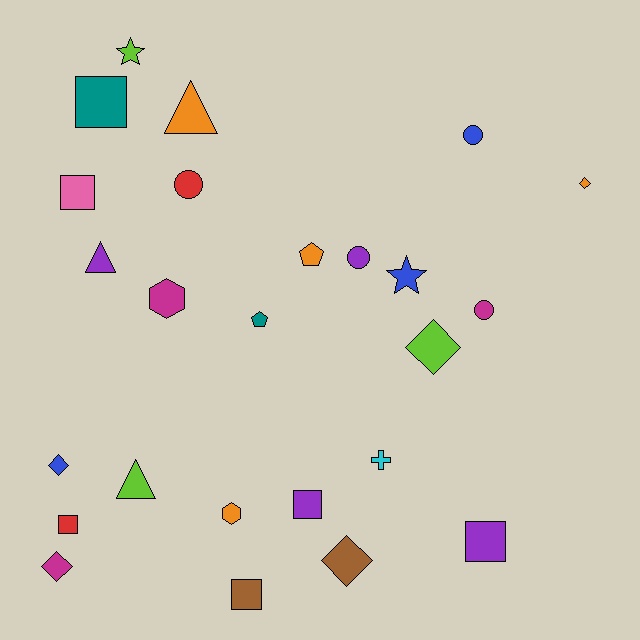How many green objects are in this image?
There are no green objects.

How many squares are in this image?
There are 6 squares.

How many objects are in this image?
There are 25 objects.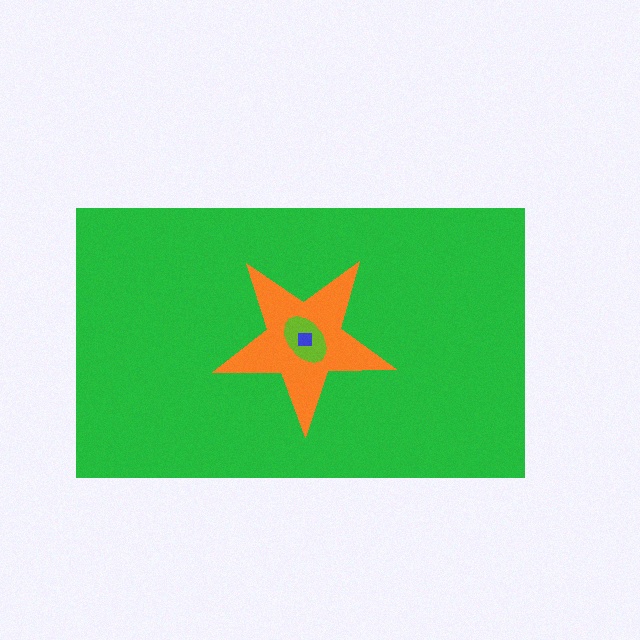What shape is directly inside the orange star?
The lime ellipse.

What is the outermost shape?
The green rectangle.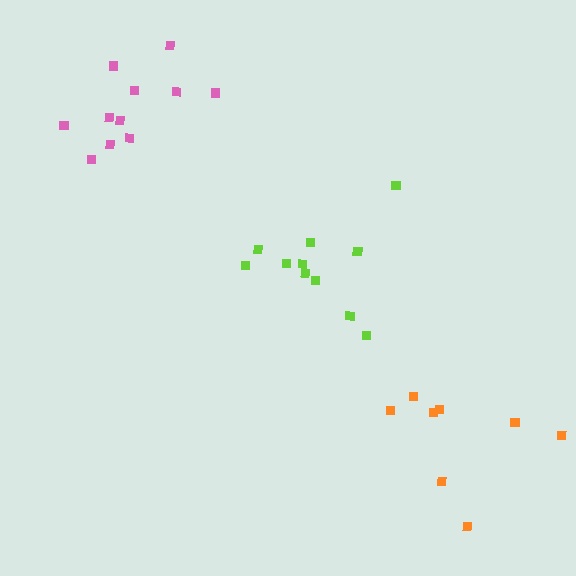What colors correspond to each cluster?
The clusters are colored: pink, orange, lime.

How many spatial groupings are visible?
There are 3 spatial groupings.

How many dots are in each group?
Group 1: 11 dots, Group 2: 8 dots, Group 3: 11 dots (30 total).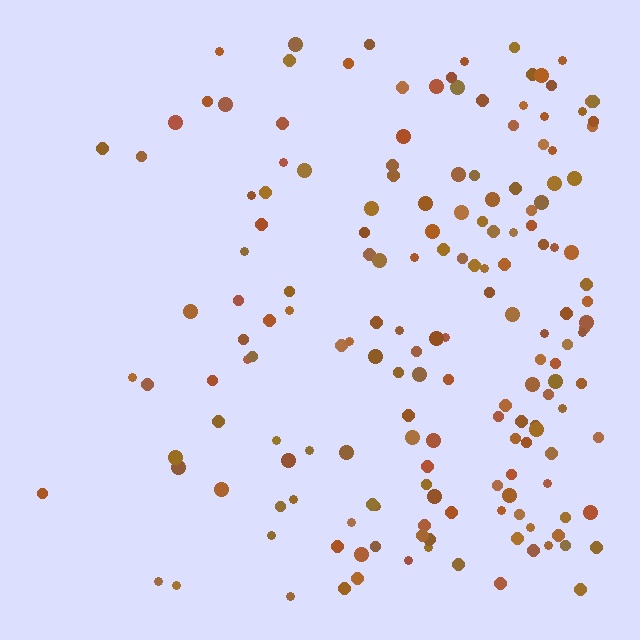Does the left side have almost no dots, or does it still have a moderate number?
Still a moderate number, just noticeably fewer than the right.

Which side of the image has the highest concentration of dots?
The right.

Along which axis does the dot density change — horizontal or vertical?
Horizontal.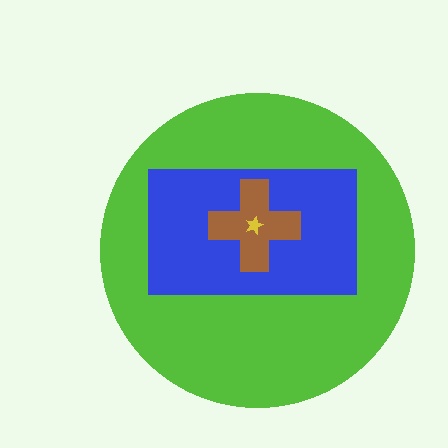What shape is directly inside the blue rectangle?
The brown cross.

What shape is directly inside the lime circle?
The blue rectangle.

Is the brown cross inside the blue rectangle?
Yes.